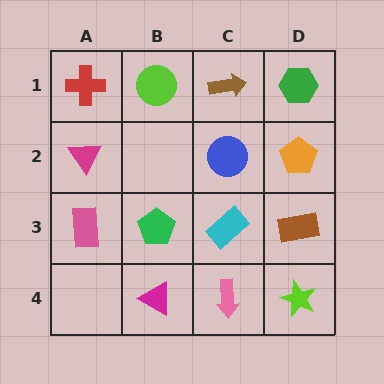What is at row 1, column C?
A brown arrow.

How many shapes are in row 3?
4 shapes.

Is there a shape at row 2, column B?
No, that cell is empty.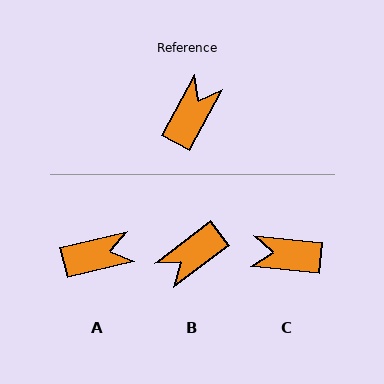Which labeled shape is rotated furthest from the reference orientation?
B, about 156 degrees away.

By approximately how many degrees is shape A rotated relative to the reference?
Approximately 48 degrees clockwise.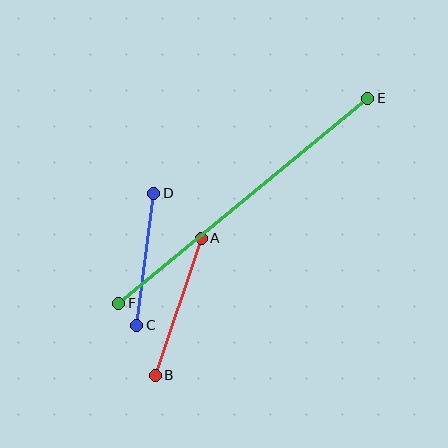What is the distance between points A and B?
The distance is approximately 145 pixels.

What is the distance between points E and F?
The distance is approximately 322 pixels.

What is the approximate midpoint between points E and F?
The midpoint is at approximately (243, 201) pixels.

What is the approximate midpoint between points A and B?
The midpoint is at approximately (178, 307) pixels.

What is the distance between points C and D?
The distance is approximately 133 pixels.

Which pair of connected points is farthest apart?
Points E and F are farthest apart.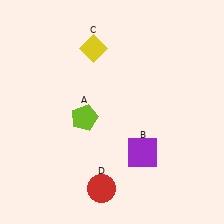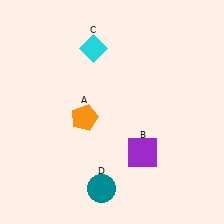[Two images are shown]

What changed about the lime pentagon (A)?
In Image 1, A is lime. In Image 2, it changed to orange.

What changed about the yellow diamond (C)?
In Image 1, C is yellow. In Image 2, it changed to cyan.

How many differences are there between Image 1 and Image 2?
There are 3 differences between the two images.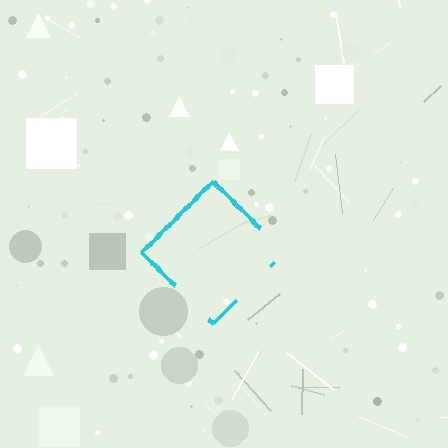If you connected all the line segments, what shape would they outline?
They would outline a diamond.